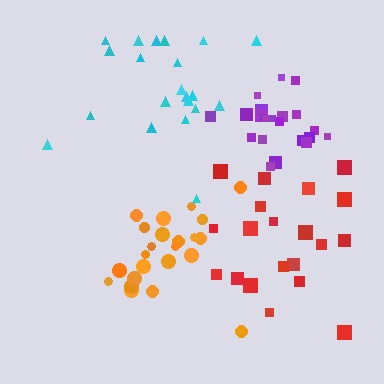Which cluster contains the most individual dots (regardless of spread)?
Orange (24).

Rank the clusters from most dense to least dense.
purple, orange, cyan, red.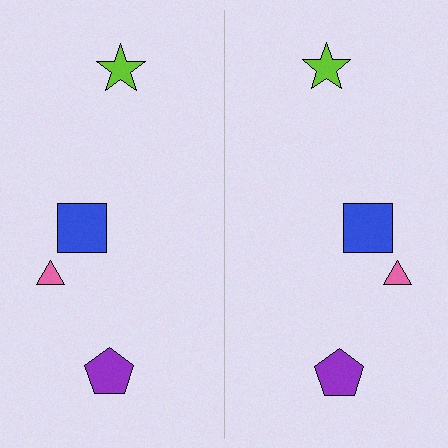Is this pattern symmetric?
Yes, this pattern has bilateral (reflection) symmetry.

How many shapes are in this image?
There are 8 shapes in this image.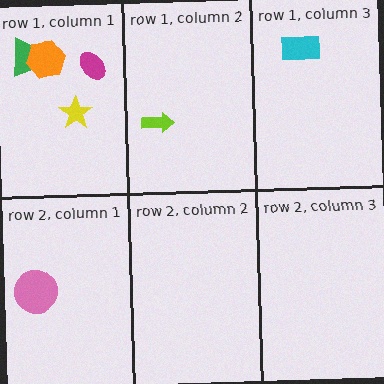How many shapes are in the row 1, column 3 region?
1.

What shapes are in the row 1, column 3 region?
The cyan rectangle.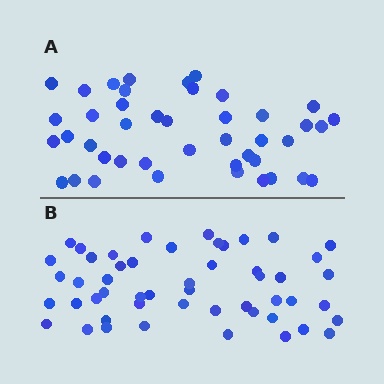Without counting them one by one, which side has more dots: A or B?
Region B (the bottom region) has more dots.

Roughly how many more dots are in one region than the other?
Region B has roughly 8 or so more dots than region A.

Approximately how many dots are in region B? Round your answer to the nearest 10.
About 50 dots. (The exact count is 51, which rounds to 50.)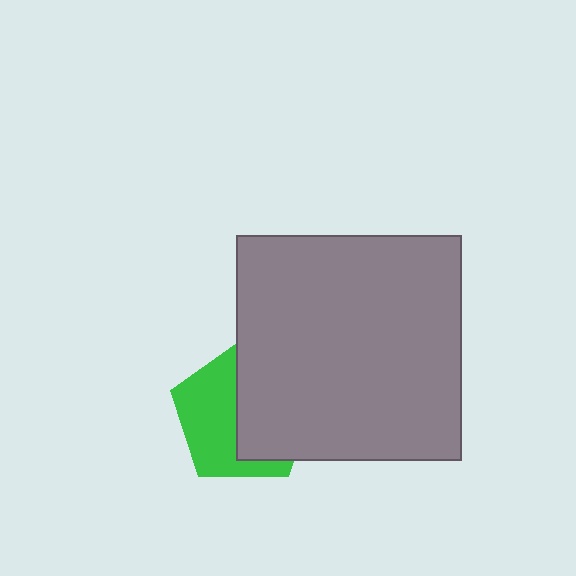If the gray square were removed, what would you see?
You would see the complete green pentagon.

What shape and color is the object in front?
The object in front is a gray square.